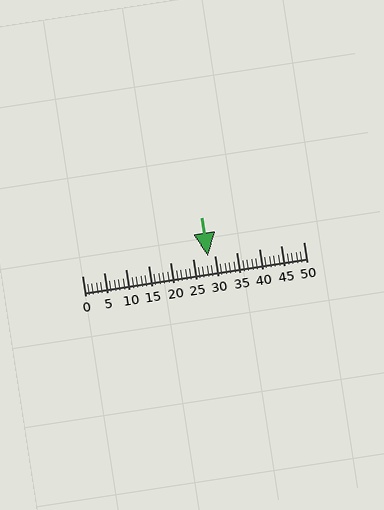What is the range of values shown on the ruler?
The ruler shows values from 0 to 50.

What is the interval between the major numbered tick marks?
The major tick marks are spaced 5 units apart.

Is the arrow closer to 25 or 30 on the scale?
The arrow is closer to 30.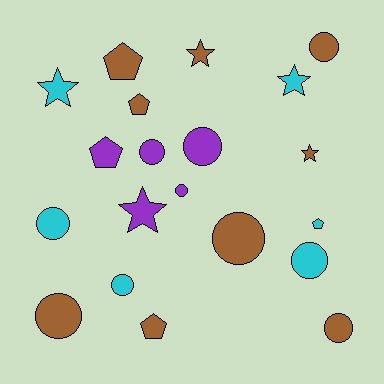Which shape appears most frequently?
Circle, with 10 objects.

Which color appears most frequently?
Brown, with 9 objects.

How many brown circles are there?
There are 4 brown circles.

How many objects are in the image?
There are 20 objects.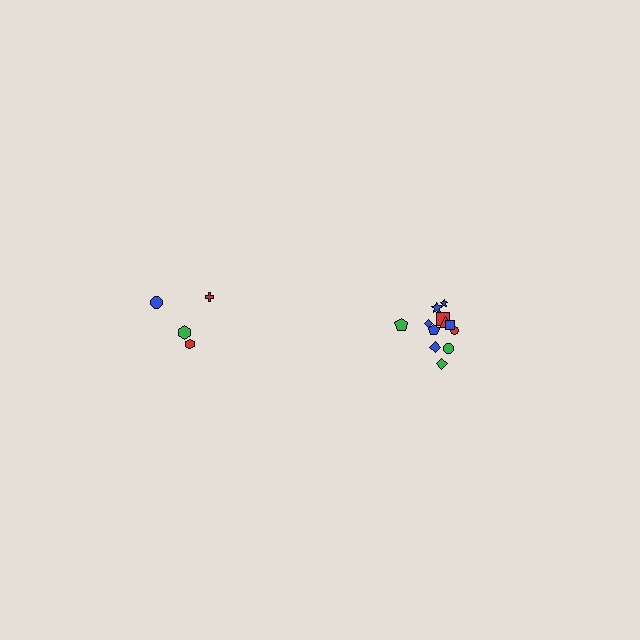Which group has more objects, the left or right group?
The right group.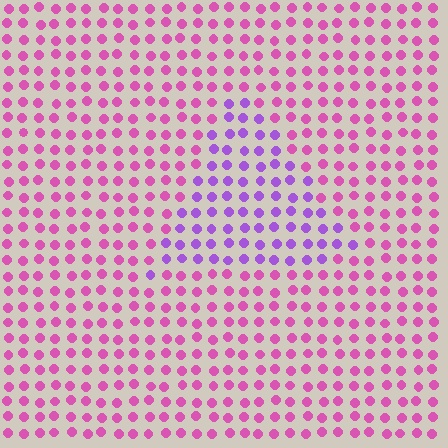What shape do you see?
I see a triangle.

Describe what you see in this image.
The image is filled with small pink elements in a uniform arrangement. A triangle-shaped region is visible where the elements are tinted to a slightly different hue, forming a subtle color boundary.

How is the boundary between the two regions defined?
The boundary is defined purely by a slight shift in hue (about 42 degrees). Spacing, size, and orientation are identical on both sides.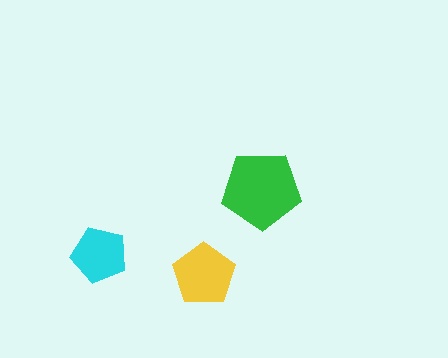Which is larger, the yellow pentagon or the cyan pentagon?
The yellow one.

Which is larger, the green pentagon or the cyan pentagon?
The green one.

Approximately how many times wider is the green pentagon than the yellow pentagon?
About 1.5 times wider.